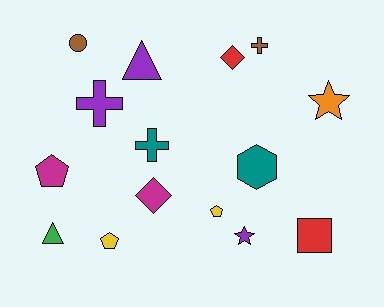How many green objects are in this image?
There is 1 green object.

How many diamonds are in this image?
There are 2 diamonds.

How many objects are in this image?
There are 15 objects.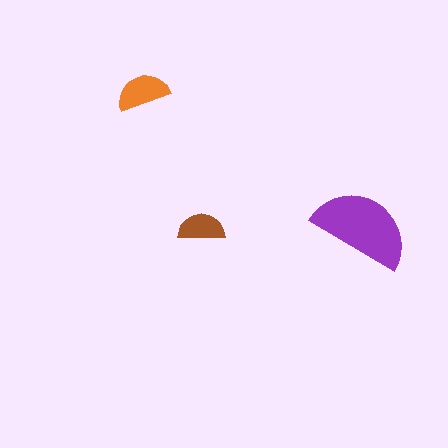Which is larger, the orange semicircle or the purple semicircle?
The purple one.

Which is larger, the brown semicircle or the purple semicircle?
The purple one.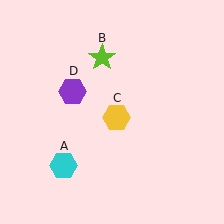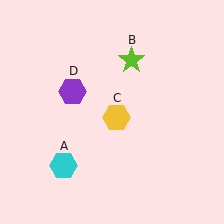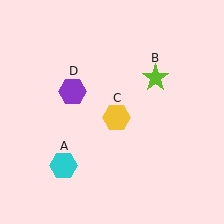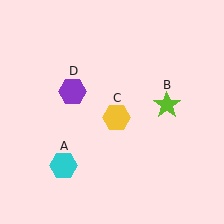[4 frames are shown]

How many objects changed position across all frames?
1 object changed position: lime star (object B).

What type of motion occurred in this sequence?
The lime star (object B) rotated clockwise around the center of the scene.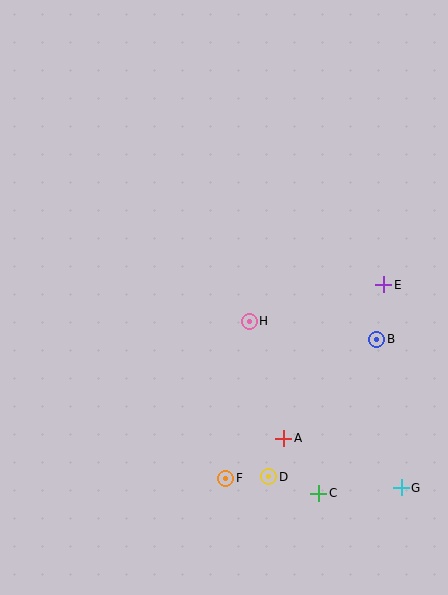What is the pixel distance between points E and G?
The distance between E and G is 204 pixels.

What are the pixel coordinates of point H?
Point H is at (249, 321).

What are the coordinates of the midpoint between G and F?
The midpoint between G and F is at (313, 483).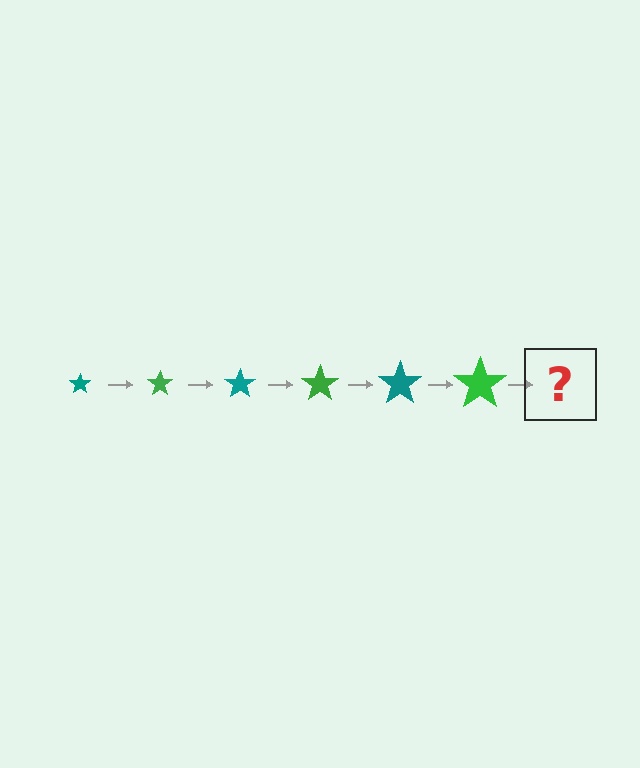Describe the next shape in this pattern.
It should be a teal star, larger than the previous one.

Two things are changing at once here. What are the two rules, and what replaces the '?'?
The two rules are that the star grows larger each step and the color cycles through teal and green. The '?' should be a teal star, larger than the previous one.